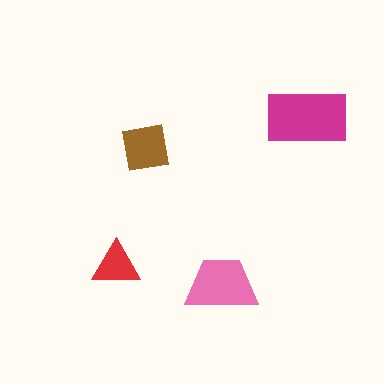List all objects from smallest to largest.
The red triangle, the brown square, the pink trapezoid, the magenta rectangle.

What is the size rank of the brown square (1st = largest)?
3rd.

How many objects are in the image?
There are 4 objects in the image.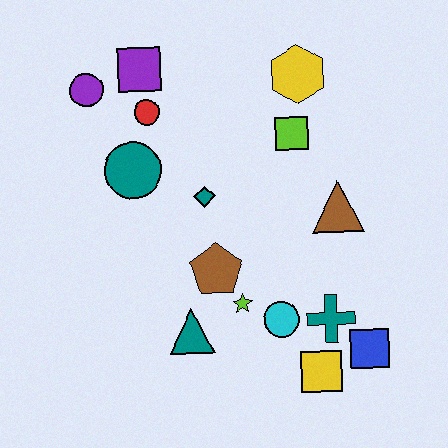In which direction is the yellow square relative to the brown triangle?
The yellow square is below the brown triangle.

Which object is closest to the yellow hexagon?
The lime square is closest to the yellow hexagon.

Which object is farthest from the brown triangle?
The purple circle is farthest from the brown triangle.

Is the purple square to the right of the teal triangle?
No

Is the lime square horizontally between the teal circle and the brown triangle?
Yes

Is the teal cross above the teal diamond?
No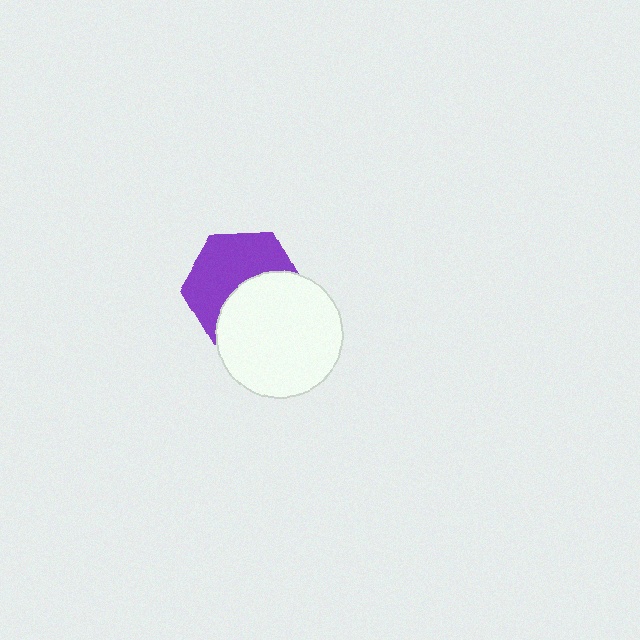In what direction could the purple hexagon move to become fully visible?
The purple hexagon could move up. That would shift it out from behind the white circle entirely.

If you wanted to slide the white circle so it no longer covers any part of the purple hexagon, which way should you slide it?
Slide it down — that is the most direct way to separate the two shapes.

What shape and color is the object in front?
The object in front is a white circle.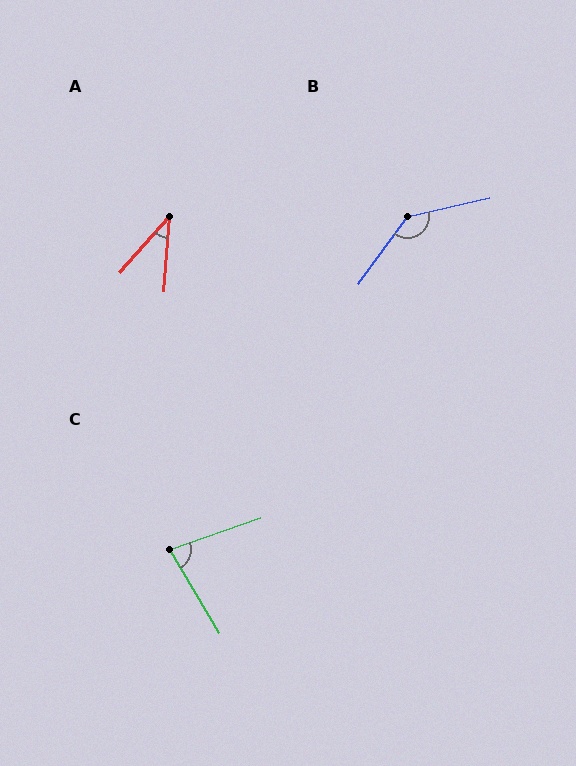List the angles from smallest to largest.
A (37°), C (79°), B (139°).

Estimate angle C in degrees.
Approximately 79 degrees.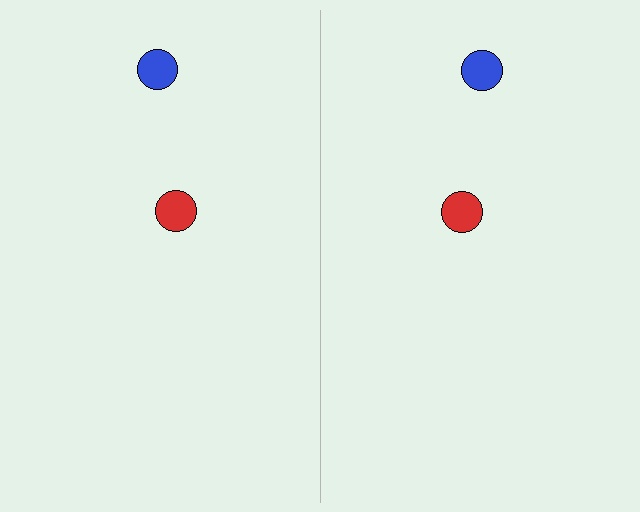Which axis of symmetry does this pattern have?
The pattern has a vertical axis of symmetry running through the center of the image.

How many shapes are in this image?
There are 4 shapes in this image.